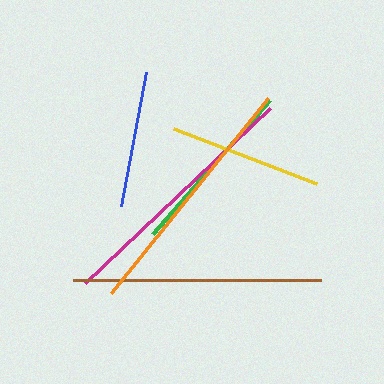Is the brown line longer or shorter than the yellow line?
The brown line is longer than the yellow line.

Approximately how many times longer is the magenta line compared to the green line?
The magenta line is approximately 1.4 times the length of the green line.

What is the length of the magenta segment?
The magenta segment is approximately 254 pixels long.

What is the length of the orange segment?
The orange segment is approximately 250 pixels long.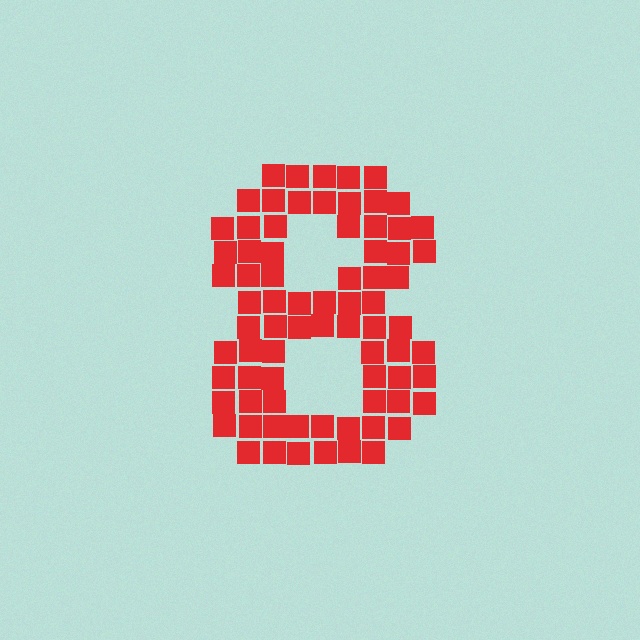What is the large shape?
The large shape is the digit 8.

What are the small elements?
The small elements are squares.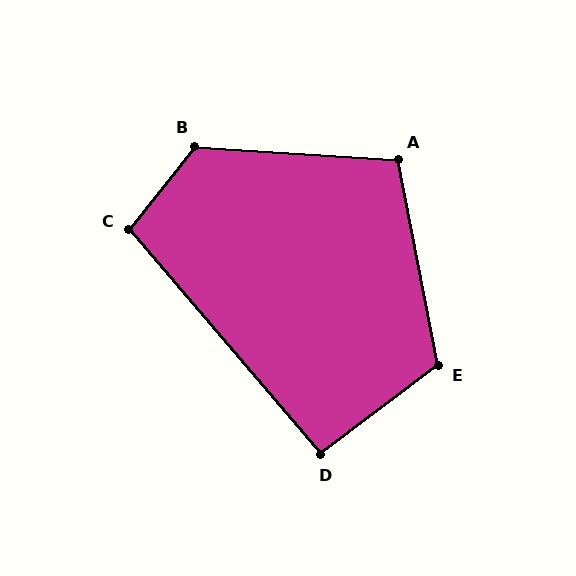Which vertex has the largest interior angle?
B, at approximately 125 degrees.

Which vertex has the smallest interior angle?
D, at approximately 94 degrees.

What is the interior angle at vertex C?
Approximately 101 degrees (obtuse).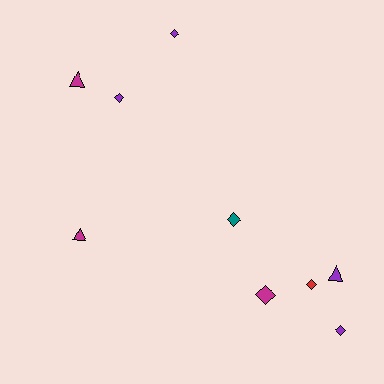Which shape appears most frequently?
Diamond, with 6 objects.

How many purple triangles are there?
There is 1 purple triangle.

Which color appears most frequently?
Purple, with 4 objects.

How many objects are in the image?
There are 9 objects.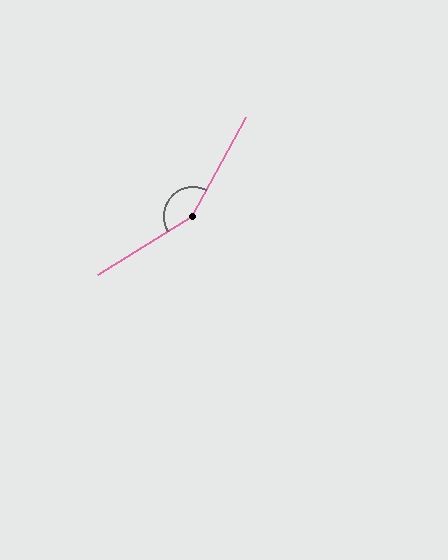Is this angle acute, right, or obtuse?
It is obtuse.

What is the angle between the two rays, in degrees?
Approximately 150 degrees.